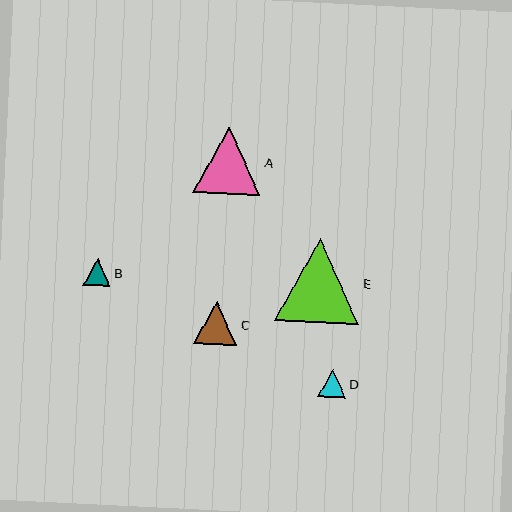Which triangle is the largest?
Triangle E is the largest with a size of approximately 84 pixels.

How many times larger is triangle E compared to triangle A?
Triangle E is approximately 1.3 times the size of triangle A.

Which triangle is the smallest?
Triangle B is the smallest with a size of approximately 28 pixels.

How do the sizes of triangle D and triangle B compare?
Triangle D and triangle B are approximately the same size.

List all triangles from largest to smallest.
From largest to smallest: E, A, C, D, B.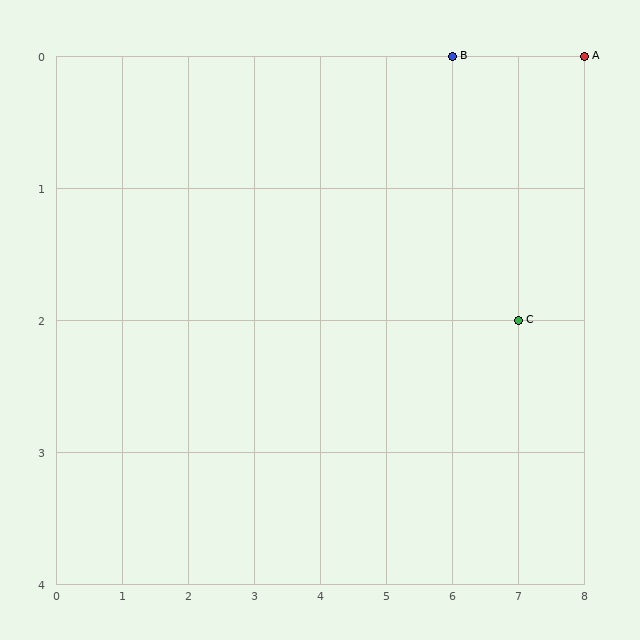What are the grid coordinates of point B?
Point B is at grid coordinates (6, 0).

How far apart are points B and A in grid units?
Points B and A are 2 columns apart.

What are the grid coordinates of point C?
Point C is at grid coordinates (7, 2).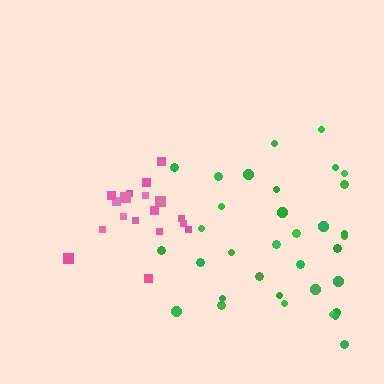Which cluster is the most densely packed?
Pink.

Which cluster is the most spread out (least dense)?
Green.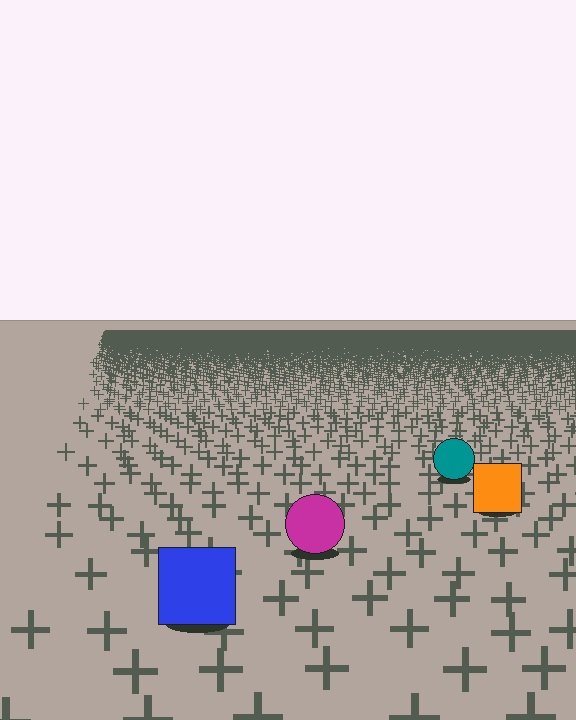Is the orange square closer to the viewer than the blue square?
No. The blue square is closer — you can tell from the texture gradient: the ground texture is coarser near it.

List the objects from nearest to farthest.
From nearest to farthest: the blue square, the magenta circle, the orange square, the teal circle.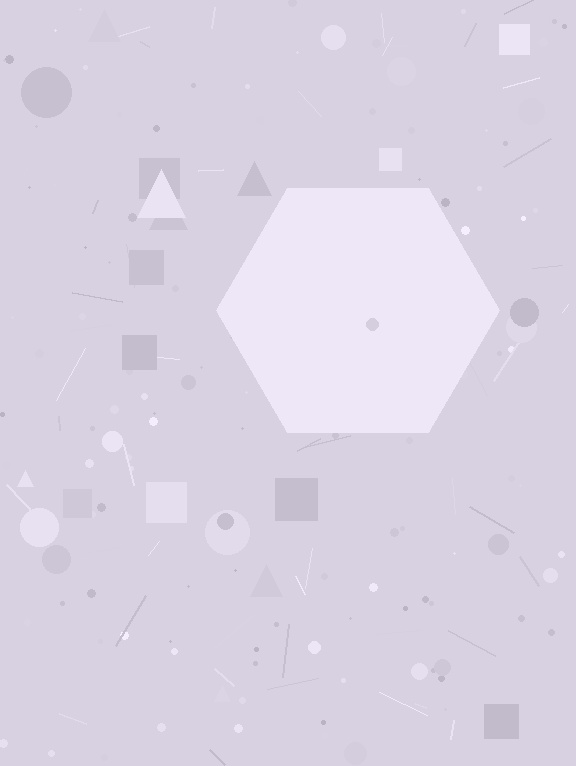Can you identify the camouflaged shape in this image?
The camouflaged shape is a hexagon.